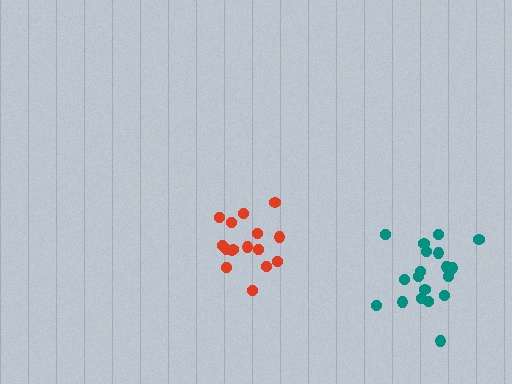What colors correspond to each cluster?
The clusters are colored: red, teal.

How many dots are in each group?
Group 1: 16 dots, Group 2: 19 dots (35 total).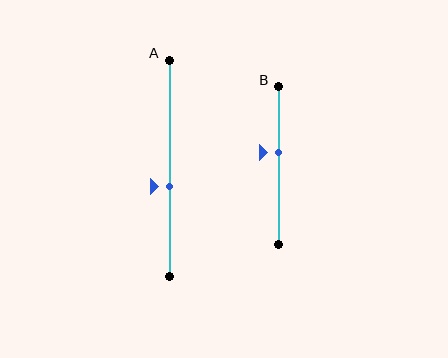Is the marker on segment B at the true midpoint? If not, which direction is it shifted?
No, the marker on segment B is shifted upward by about 8% of the segment length.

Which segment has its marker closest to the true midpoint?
Segment A has its marker closest to the true midpoint.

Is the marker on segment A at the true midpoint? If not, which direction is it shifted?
No, the marker on segment A is shifted downward by about 8% of the segment length.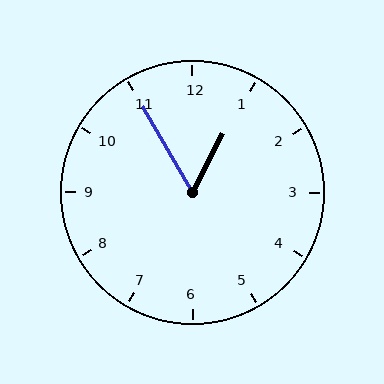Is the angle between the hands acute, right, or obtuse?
It is acute.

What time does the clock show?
12:55.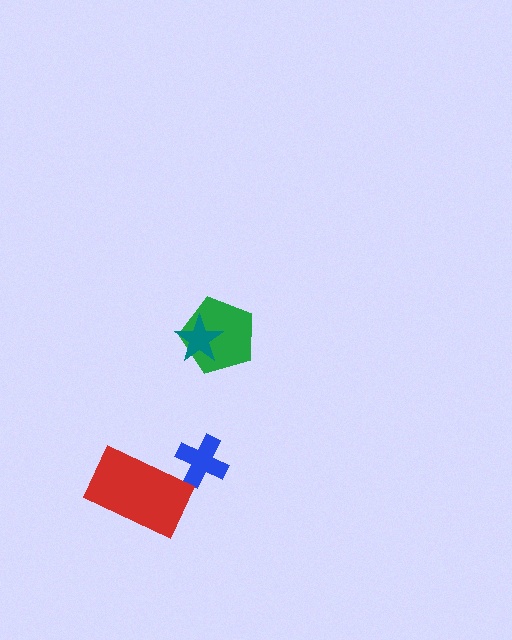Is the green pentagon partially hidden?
Yes, it is partially covered by another shape.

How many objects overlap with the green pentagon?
1 object overlaps with the green pentagon.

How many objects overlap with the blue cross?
0 objects overlap with the blue cross.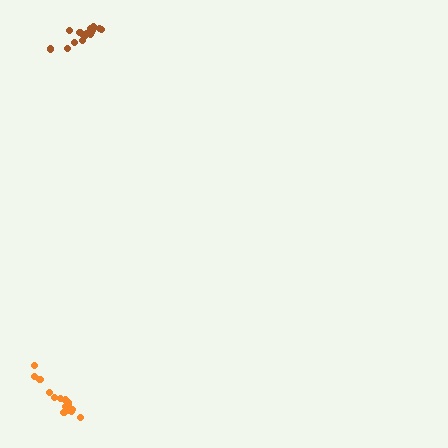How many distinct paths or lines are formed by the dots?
There are 2 distinct paths.